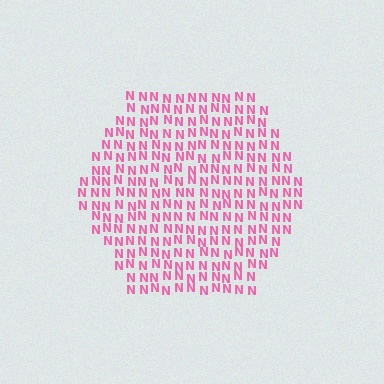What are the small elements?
The small elements are letter N's.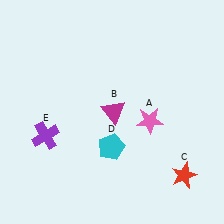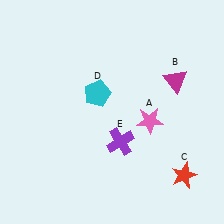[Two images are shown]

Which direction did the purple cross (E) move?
The purple cross (E) moved right.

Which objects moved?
The objects that moved are: the magenta triangle (B), the cyan pentagon (D), the purple cross (E).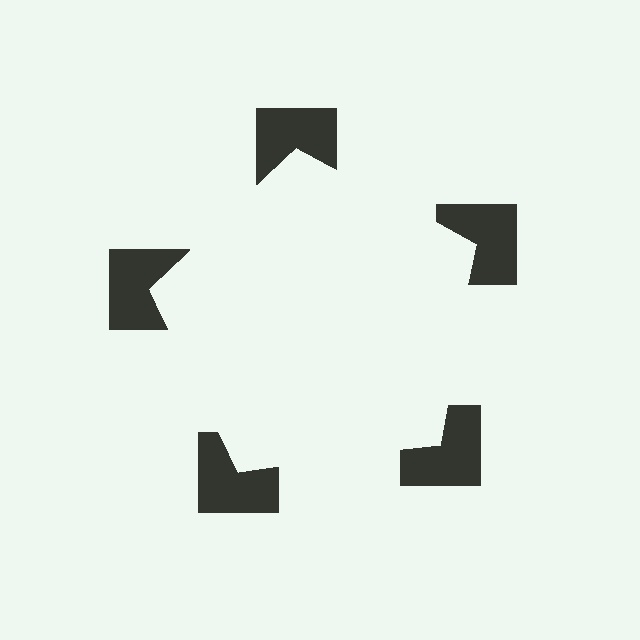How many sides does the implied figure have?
5 sides.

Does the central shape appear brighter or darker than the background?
It typically appears slightly brighter than the background, even though no actual brightness change is drawn.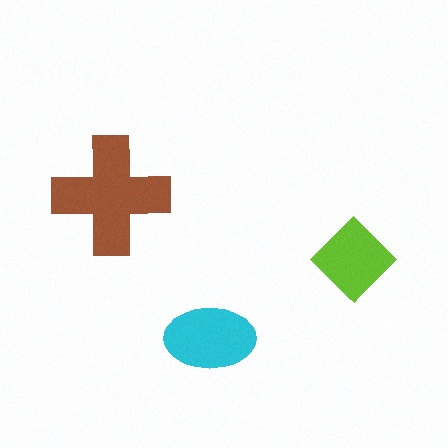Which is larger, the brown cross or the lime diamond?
The brown cross.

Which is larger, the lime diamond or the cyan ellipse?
The cyan ellipse.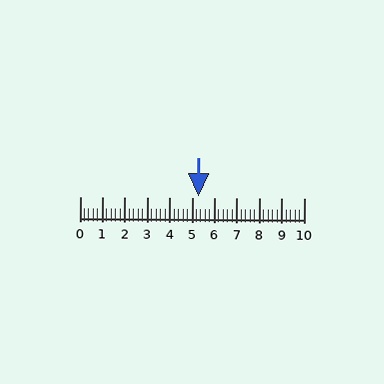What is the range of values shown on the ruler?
The ruler shows values from 0 to 10.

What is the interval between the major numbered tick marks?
The major tick marks are spaced 1 units apart.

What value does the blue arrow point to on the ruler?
The blue arrow points to approximately 5.3.